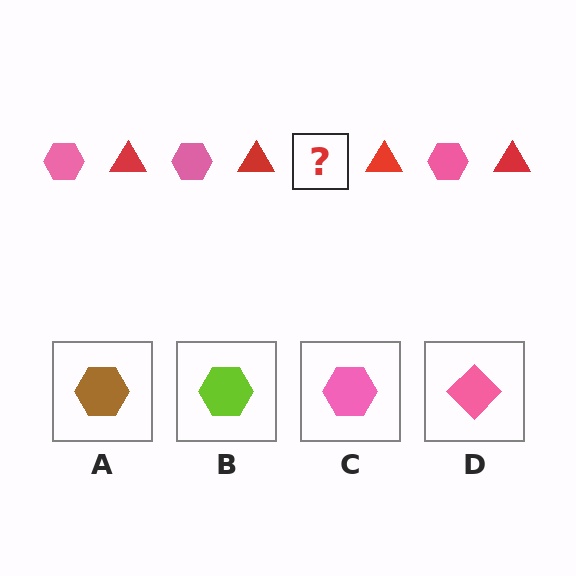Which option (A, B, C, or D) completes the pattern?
C.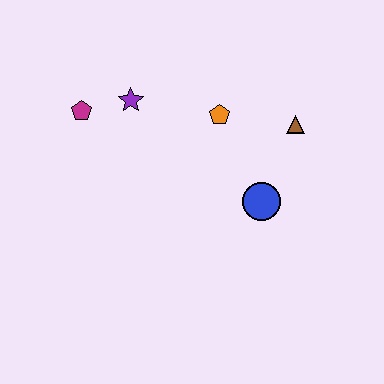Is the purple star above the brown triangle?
Yes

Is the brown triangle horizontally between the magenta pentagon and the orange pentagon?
No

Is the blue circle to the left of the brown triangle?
Yes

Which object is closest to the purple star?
The magenta pentagon is closest to the purple star.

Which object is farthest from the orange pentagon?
The magenta pentagon is farthest from the orange pentagon.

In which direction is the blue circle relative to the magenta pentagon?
The blue circle is to the right of the magenta pentagon.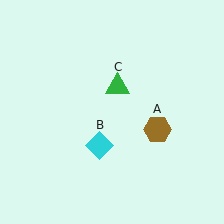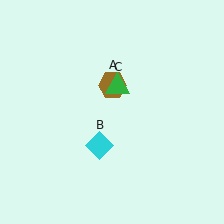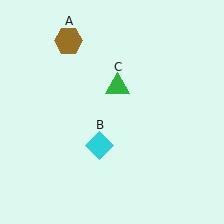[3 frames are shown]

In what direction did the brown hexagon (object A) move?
The brown hexagon (object A) moved up and to the left.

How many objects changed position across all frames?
1 object changed position: brown hexagon (object A).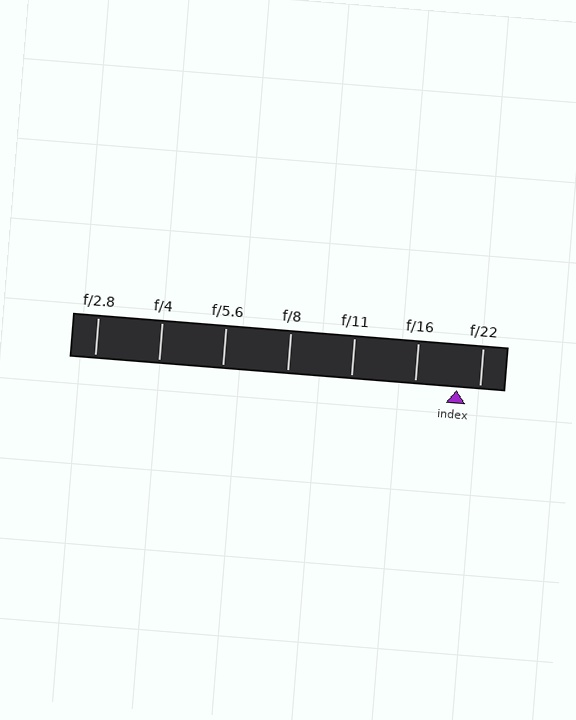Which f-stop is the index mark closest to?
The index mark is closest to f/22.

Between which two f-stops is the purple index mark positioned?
The index mark is between f/16 and f/22.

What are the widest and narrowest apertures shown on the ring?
The widest aperture shown is f/2.8 and the narrowest is f/22.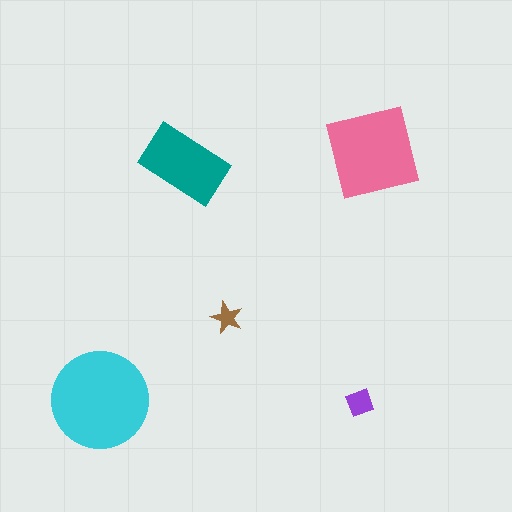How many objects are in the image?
There are 5 objects in the image.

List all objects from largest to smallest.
The cyan circle, the pink square, the teal rectangle, the purple diamond, the brown star.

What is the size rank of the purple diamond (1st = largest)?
4th.